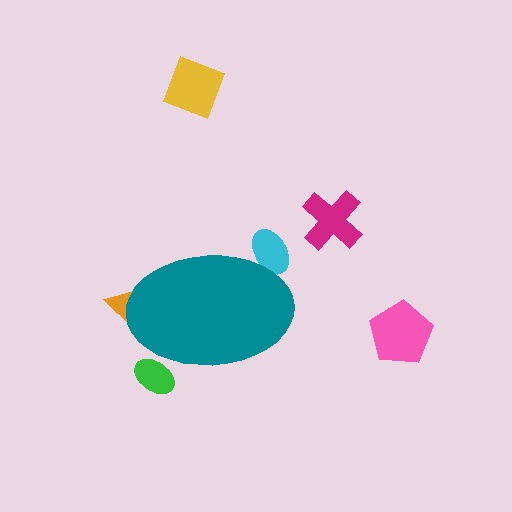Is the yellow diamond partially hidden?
No, the yellow diamond is fully visible.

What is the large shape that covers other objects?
A teal ellipse.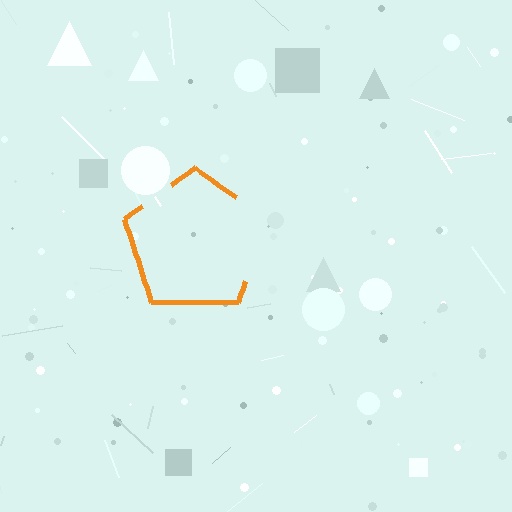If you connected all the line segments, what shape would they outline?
They would outline a pentagon.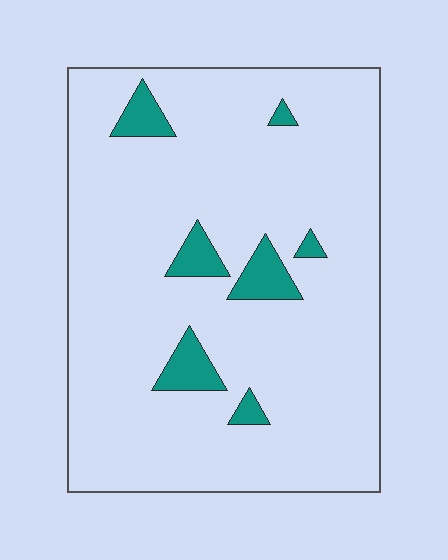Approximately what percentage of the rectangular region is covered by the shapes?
Approximately 10%.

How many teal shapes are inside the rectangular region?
7.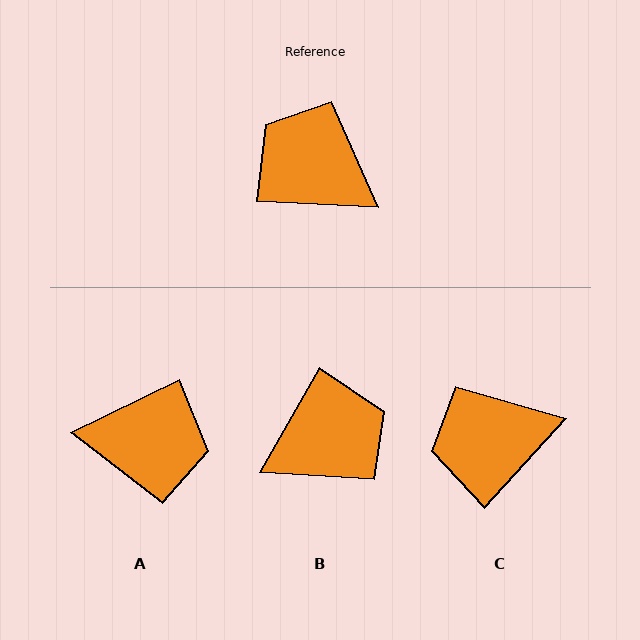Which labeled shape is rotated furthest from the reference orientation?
A, about 151 degrees away.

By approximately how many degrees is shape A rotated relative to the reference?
Approximately 151 degrees clockwise.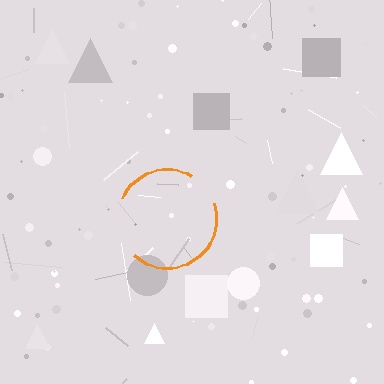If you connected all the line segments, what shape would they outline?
They would outline a circle.